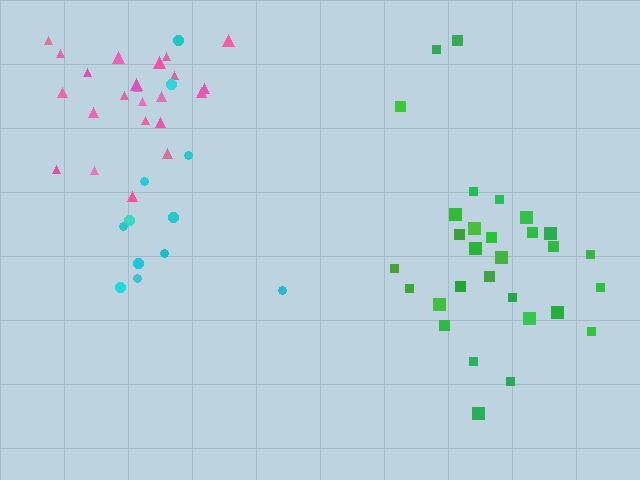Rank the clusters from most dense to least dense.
pink, green, cyan.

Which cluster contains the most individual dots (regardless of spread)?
Green (30).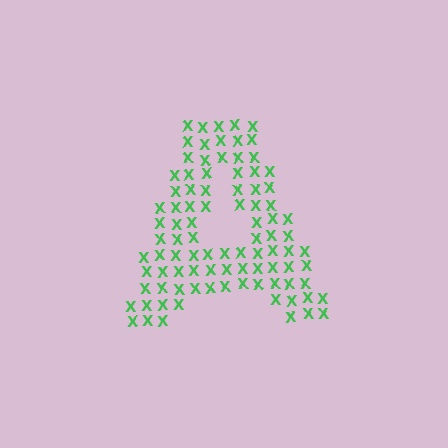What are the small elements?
The small elements are letter X's.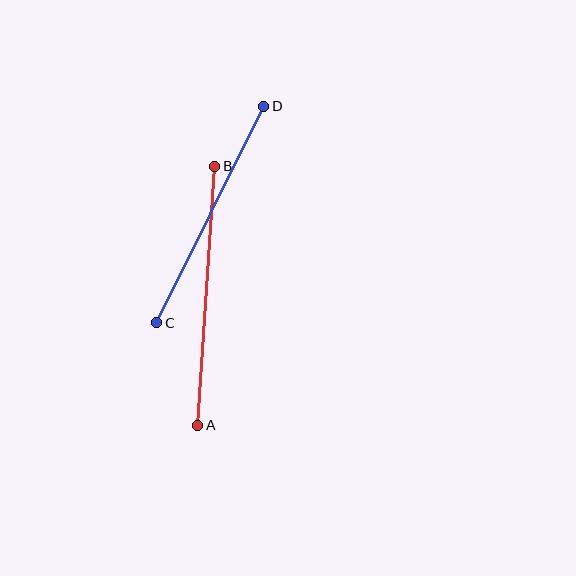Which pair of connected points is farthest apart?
Points A and B are farthest apart.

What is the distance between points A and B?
The distance is approximately 260 pixels.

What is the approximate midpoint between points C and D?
The midpoint is at approximately (210, 214) pixels.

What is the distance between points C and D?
The distance is approximately 242 pixels.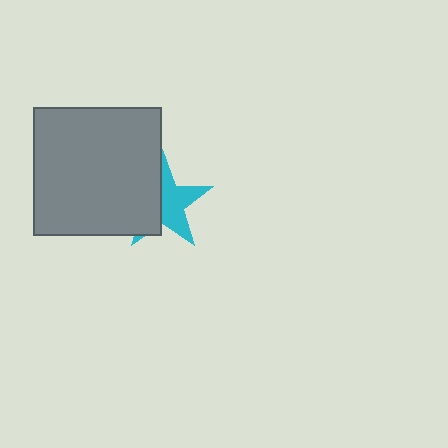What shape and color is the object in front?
The object in front is a gray square.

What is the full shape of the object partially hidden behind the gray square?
The partially hidden object is a cyan star.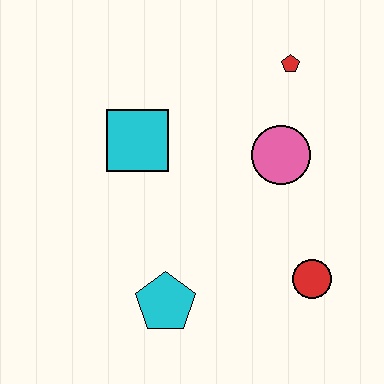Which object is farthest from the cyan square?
The red circle is farthest from the cyan square.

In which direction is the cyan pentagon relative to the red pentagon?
The cyan pentagon is below the red pentagon.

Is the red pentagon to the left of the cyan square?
No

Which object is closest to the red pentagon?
The pink circle is closest to the red pentagon.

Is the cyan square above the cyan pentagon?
Yes